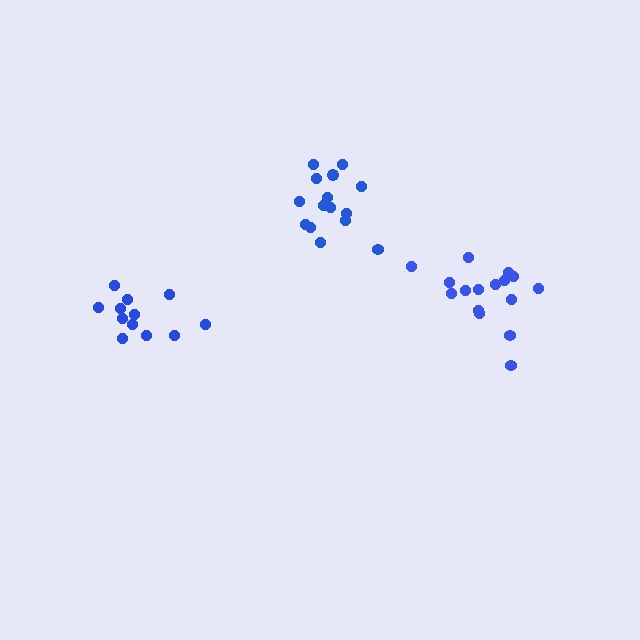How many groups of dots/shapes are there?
There are 3 groups.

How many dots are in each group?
Group 1: 16 dots, Group 2: 15 dots, Group 3: 12 dots (43 total).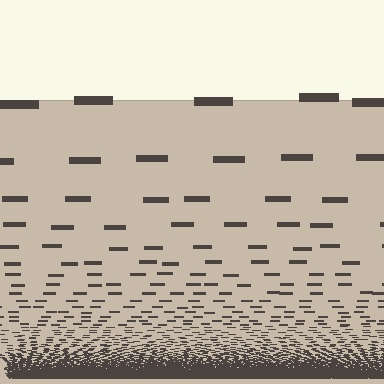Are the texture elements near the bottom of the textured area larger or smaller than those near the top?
Smaller. The gradient is inverted — elements near the bottom are smaller and denser.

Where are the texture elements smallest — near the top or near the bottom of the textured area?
Near the bottom.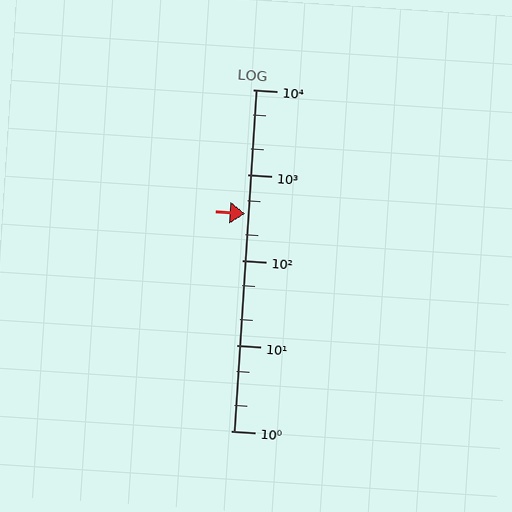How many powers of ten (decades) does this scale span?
The scale spans 4 decades, from 1 to 10000.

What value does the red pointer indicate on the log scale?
The pointer indicates approximately 350.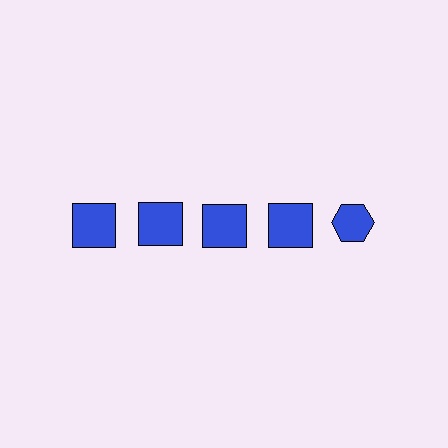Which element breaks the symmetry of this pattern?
The blue hexagon in the top row, rightmost column breaks the symmetry. All other shapes are blue squares.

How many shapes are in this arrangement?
There are 5 shapes arranged in a grid pattern.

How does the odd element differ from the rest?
It has a different shape: hexagon instead of square.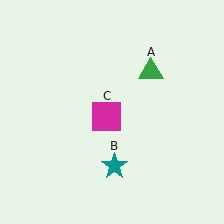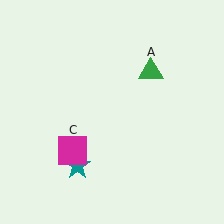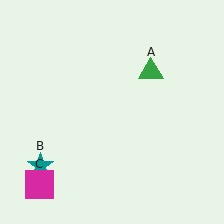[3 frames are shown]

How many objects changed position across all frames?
2 objects changed position: teal star (object B), magenta square (object C).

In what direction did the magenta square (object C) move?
The magenta square (object C) moved down and to the left.